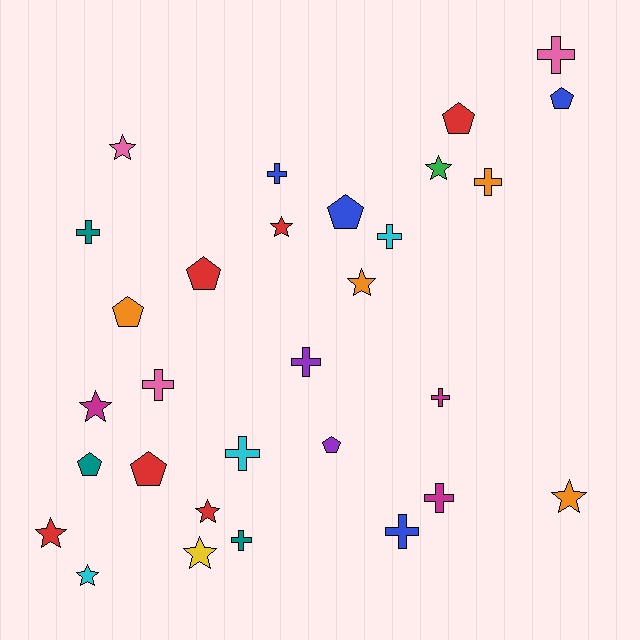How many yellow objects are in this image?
There is 1 yellow object.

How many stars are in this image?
There are 10 stars.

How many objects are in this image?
There are 30 objects.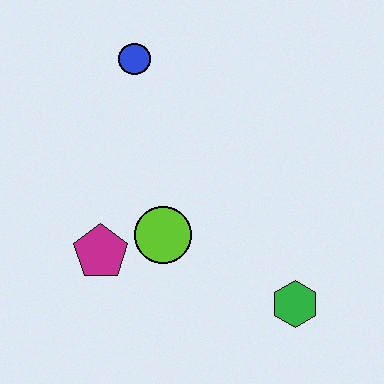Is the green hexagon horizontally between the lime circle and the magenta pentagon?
No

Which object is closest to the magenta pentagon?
The lime circle is closest to the magenta pentagon.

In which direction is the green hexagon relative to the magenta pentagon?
The green hexagon is to the right of the magenta pentagon.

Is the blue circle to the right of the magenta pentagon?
Yes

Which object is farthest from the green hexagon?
The blue circle is farthest from the green hexagon.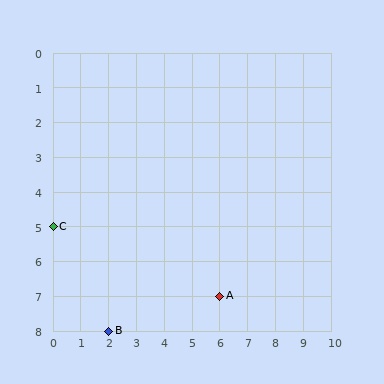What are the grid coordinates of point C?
Point C is at grid coordinates (0, 5).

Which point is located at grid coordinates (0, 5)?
Point C is at (0, 5).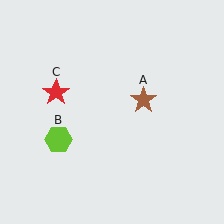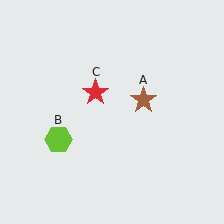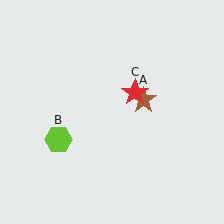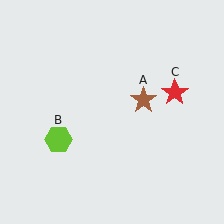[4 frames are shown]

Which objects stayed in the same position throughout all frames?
Brown star (object A) and lime hexagon (object B) remained stationary.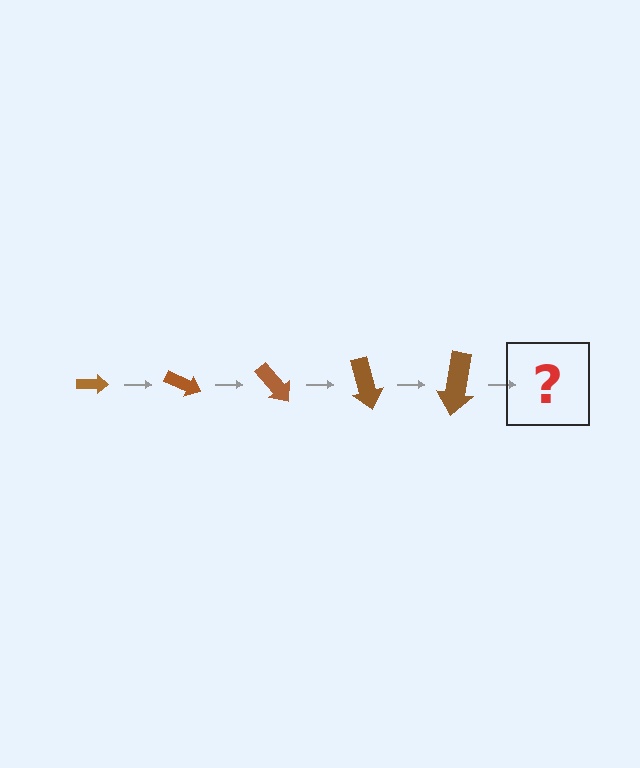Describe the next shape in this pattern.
It should be an arrow, larger than the previous one and rotated 125 degrees from the start.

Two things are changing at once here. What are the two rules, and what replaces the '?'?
The two rules are that the arrow grows larger each step and it rotates 25 degrees each step. The '?' should be an arrow, larger than the previous one and rotated 125 degrees from the start.